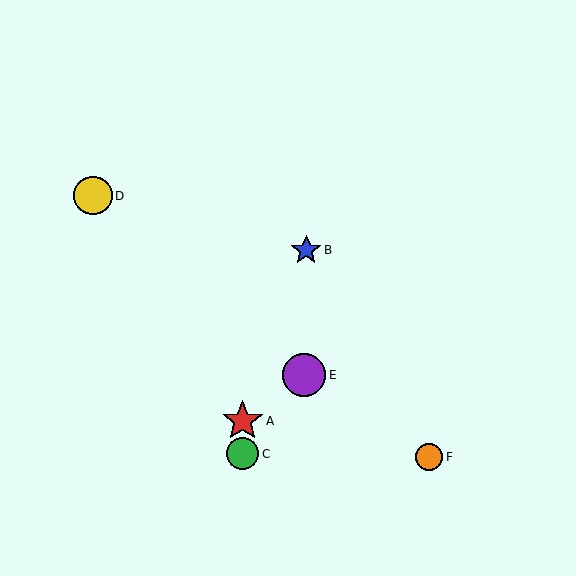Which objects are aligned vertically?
Objects A, C are aligned vertically.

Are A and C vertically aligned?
Yes, both are at x≈243.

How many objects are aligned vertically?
2 objects (A, C) are aligned vertically.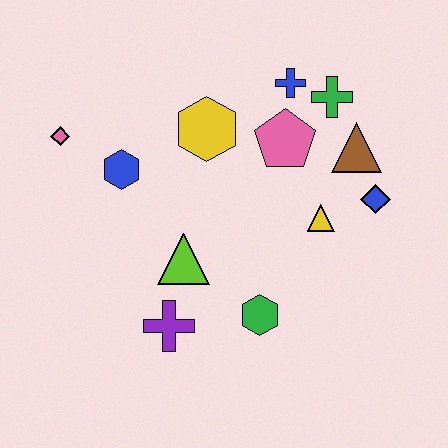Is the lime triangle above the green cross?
No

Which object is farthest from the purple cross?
The green cross is farthest from the purple cross.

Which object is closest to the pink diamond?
The blue hexagon is closest to the pink diamond.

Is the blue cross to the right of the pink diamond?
Yes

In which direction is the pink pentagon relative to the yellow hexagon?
The pink pentagon is to the right of the yellow hexagon.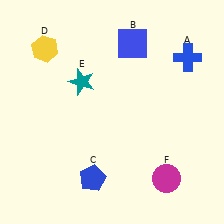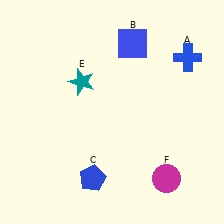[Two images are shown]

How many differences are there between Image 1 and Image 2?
There is 1 difference between the two images.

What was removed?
The yellow hexagon (D) was removed in Image 2.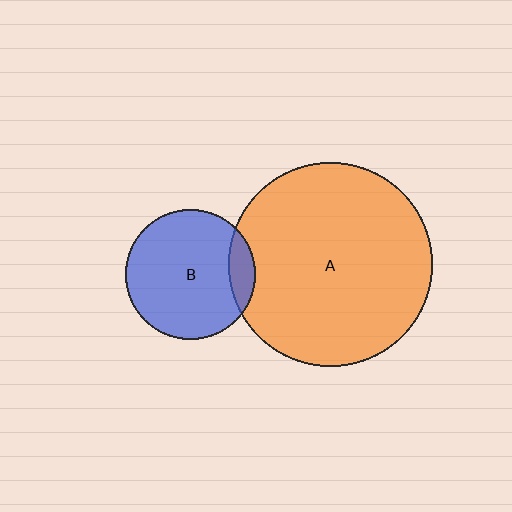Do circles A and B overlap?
Yes.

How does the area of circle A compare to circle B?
Approximately 2.5 times.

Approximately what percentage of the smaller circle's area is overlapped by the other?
Approximately 10%.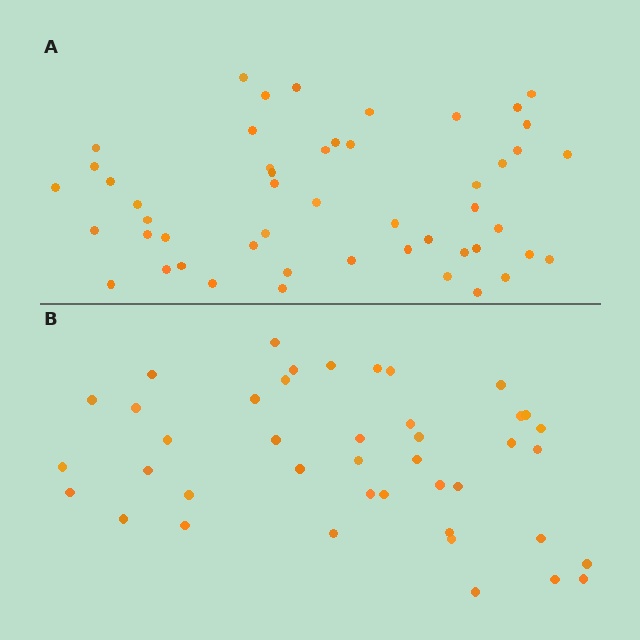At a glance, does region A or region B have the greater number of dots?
Region A (the top region) has more dots.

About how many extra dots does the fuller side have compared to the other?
Region A has roughly 8 or so more dots than region B.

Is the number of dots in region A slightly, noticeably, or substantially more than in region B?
Region A has only slightly more — the two regions are fairly close. The ratio is roughly 1.2 to 1.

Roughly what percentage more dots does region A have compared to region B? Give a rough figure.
About 20% more.